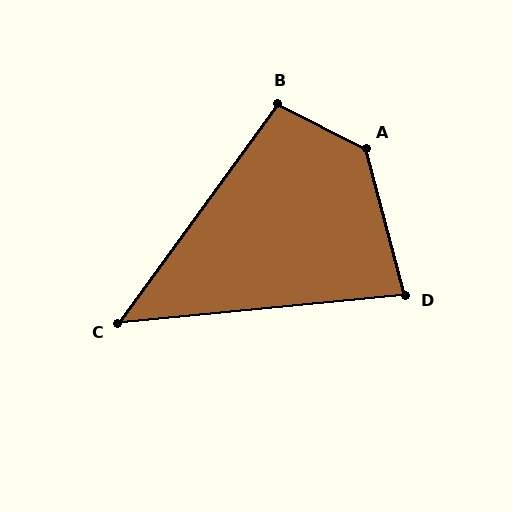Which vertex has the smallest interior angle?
C, at approximately 48 degrees.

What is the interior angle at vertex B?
Approximately 99 degrees (obtuse).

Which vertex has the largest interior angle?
A, at approximately 132 degrees.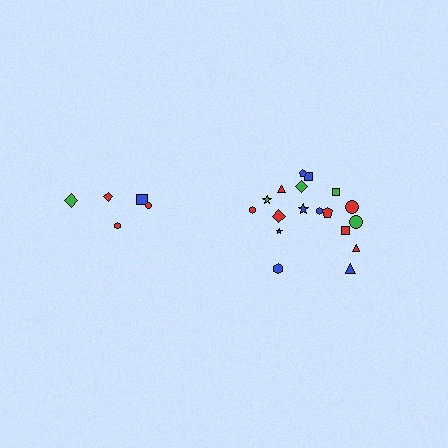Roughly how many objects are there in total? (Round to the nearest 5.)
Roughly 25 objects in total.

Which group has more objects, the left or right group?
The right group.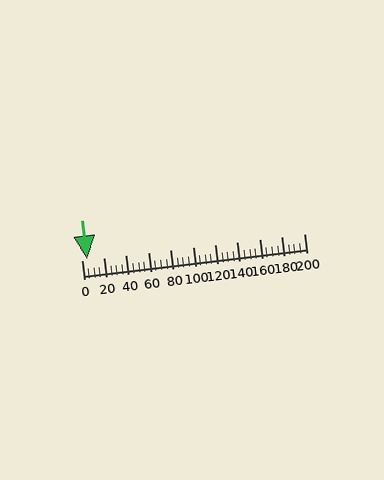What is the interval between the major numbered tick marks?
The major tick marks are spaced 20 units apart.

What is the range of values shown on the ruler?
The ruler shows values from 0 to 200.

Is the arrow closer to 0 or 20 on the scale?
The arrow is closer to 0.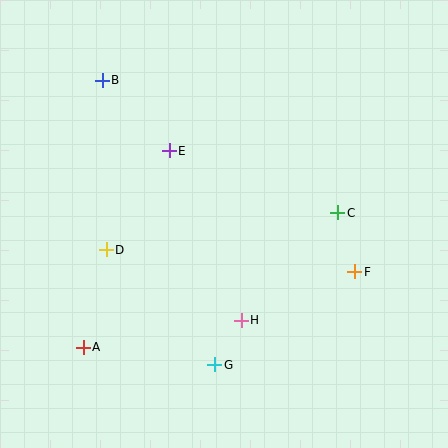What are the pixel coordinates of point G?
Point G is at (215, 365).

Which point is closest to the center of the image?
Point E at (169, 151) is closest to the center.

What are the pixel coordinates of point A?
Point A is at (83, 347).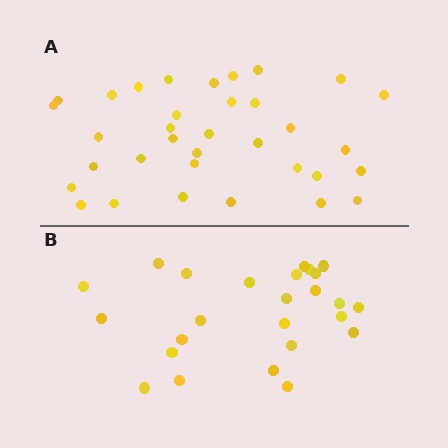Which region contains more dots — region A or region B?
Region A (the top region) has more dots.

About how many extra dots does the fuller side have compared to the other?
Region A has roughly 8 or so more dots than region B.